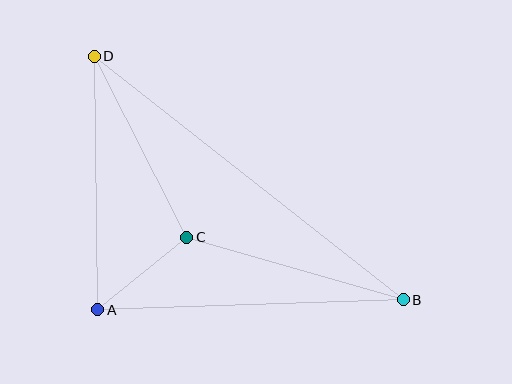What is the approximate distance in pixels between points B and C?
The distance between B and C is approximately 226 pixels.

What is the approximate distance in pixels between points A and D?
The distance between A and D is approximately 254 pixels.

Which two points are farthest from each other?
Points B and D are farthest from each other.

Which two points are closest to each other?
Points A and C are closest to each other.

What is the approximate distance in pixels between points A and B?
The distance between A and B is approximately 306 pixels.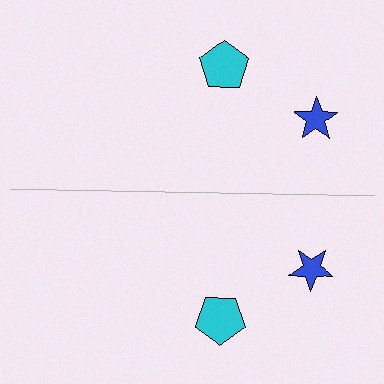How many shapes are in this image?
There are 4 shapes in this image.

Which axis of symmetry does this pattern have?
The pattern has a horizontal axis of symmetry running through the center of the image.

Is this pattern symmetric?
Yes, this pattern has bilateral (reflection) symmetry.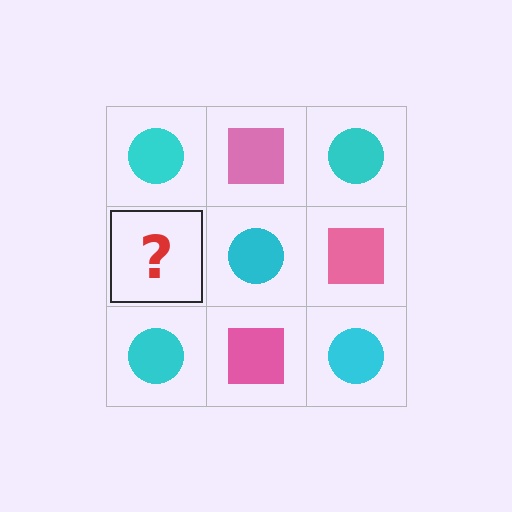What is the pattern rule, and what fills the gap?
The rule is that it alternates cyan circle and pink square in a checkerboard pattern. The gap should be filled with a pink square.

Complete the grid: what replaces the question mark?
The question mark should be replaced with a pink square.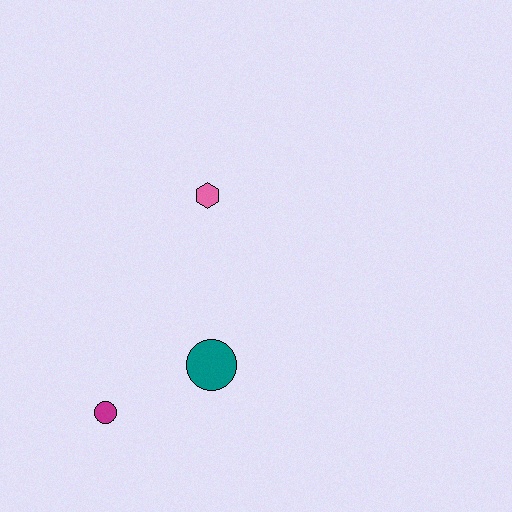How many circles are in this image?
There are 2 circles.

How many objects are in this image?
There are 3 objects.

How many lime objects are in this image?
There are no lime objects.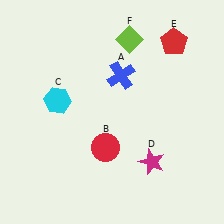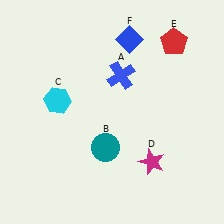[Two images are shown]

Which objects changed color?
B changed from red to teal. F changed from lime to blue.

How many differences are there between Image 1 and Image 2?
There are 2 differences between the two images.